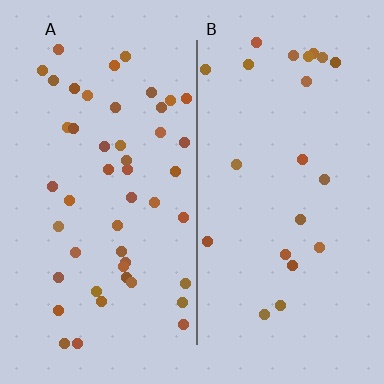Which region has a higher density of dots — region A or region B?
A (the left).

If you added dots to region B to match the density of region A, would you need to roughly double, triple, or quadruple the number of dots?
Approximately double.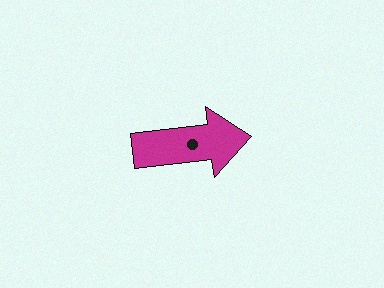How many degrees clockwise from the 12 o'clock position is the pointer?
Approximately 83 degrees.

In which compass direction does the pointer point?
East.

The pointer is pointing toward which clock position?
Roughly 3 o'clock.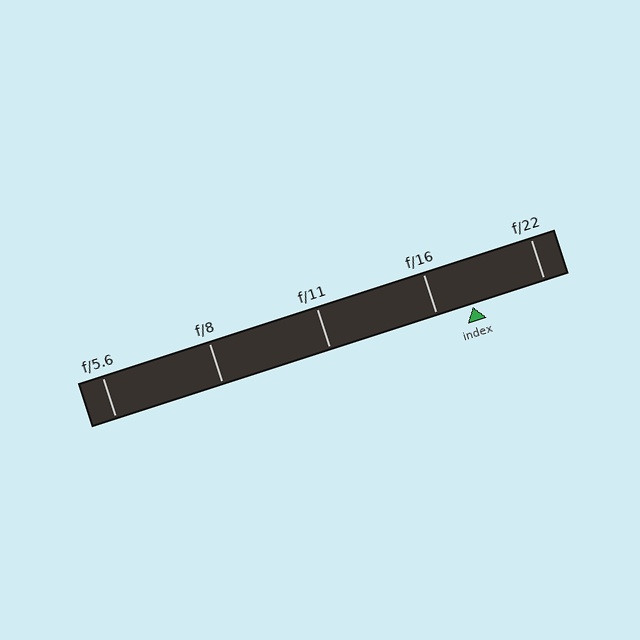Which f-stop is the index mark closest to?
The index mark is closest to f/16.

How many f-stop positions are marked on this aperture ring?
There are 5 f-stop positions marked.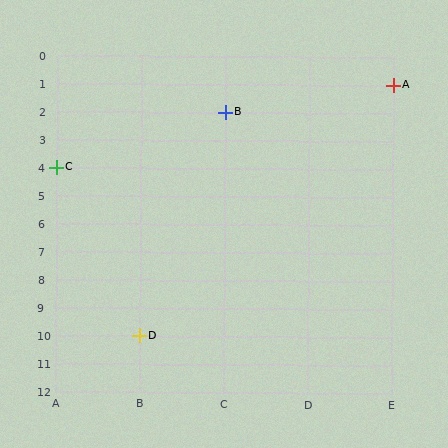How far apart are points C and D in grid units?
Points C and D are 1 column and 6 rows apart (about 6.1 grid units diagonally).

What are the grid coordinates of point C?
Point C is at grid coordinates (A, 4).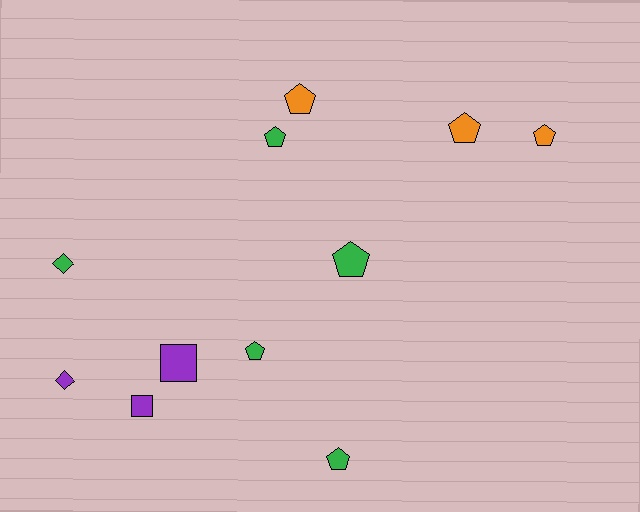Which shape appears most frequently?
Pentagon, with 7 objects.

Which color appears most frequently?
Green, with 5 objects.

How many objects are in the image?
There are 11 objects.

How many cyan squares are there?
There are no cyan squares.